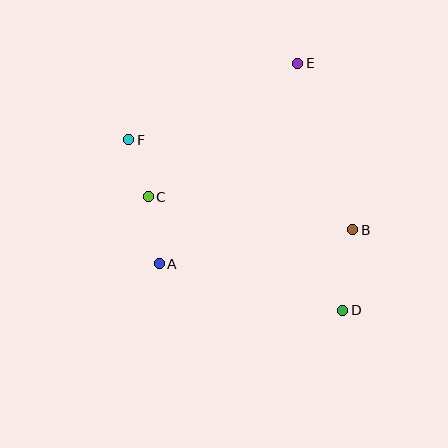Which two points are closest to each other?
Points C and F are closest to each other.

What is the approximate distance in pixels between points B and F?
The distance between B and F is approximately 241 pixels.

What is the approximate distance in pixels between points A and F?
The distance between A and F is approximately 127 pixels.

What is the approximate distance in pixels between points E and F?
The distance between E and F is approximately 186 pixels.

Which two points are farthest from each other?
Points D and F are farthest from each other.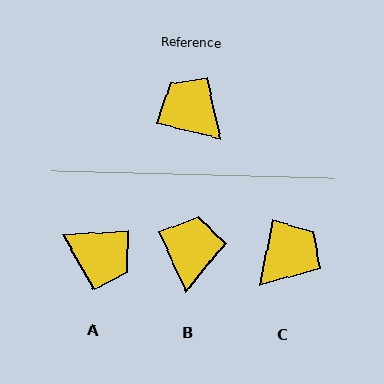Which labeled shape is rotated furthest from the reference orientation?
A, about 162 degrees away.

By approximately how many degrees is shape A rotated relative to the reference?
Approximately 162 degrees clockwise.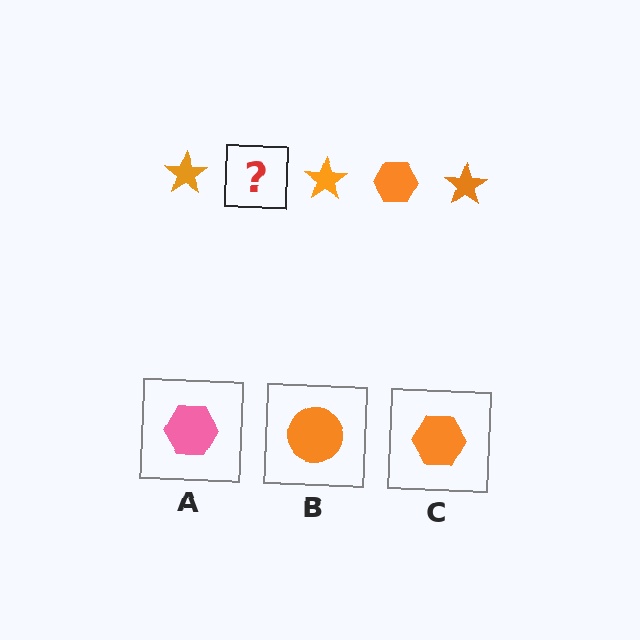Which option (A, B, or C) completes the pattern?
C.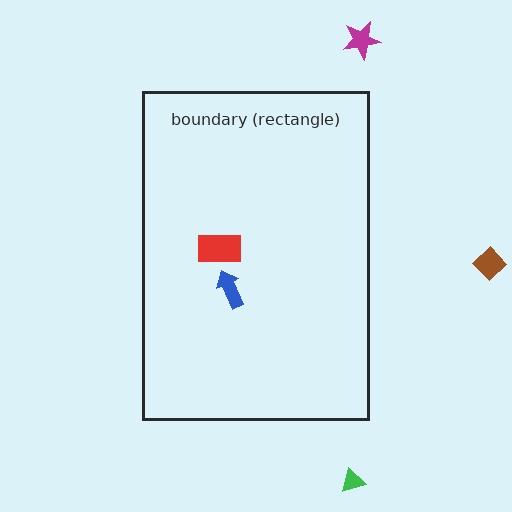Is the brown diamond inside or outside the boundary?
Outside.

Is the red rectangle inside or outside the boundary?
Inside.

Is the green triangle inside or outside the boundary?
Outside.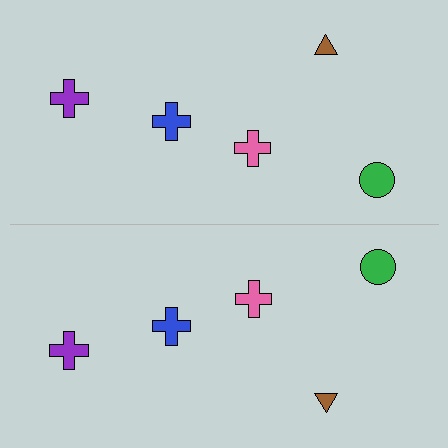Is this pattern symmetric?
Yes, this pattern has bilateral (reflection) symmetry.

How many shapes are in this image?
There are 10 shapes in this image.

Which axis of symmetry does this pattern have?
The pattern has a horizontal axis of symmetry running through the center of the image.